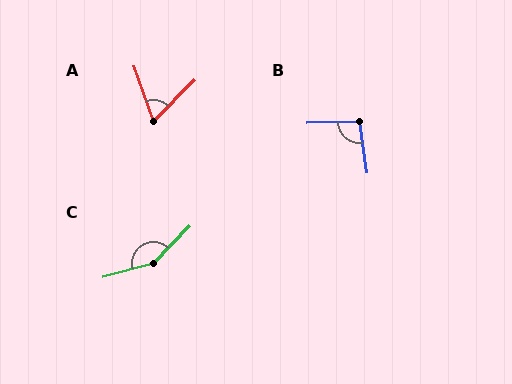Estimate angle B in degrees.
Approximately 97 degrees.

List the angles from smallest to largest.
A (64°), B (97°), C (149°).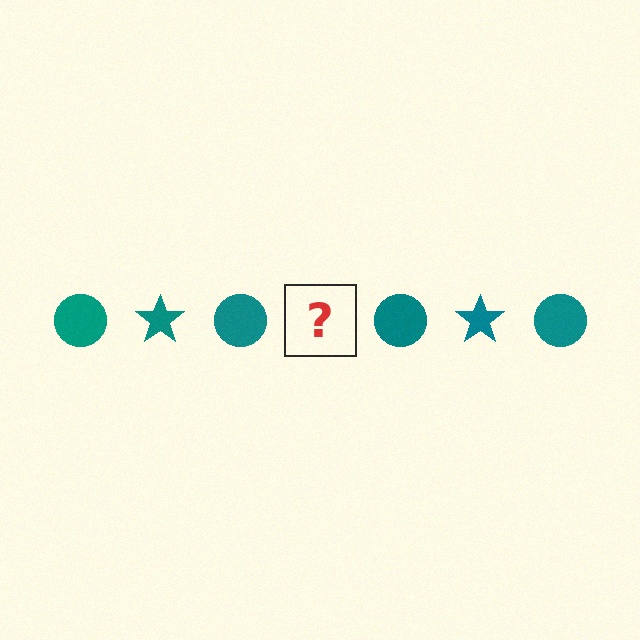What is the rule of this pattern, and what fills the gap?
The rule is that the pattern cycles through circle, star shapes in teal. The gap should be filled with a teal star.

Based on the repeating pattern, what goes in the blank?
The blank should be a teal star.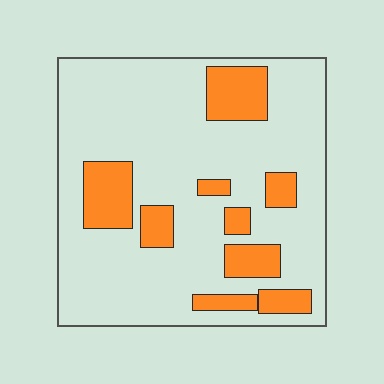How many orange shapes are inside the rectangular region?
9.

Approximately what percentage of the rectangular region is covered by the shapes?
Approximately 20%.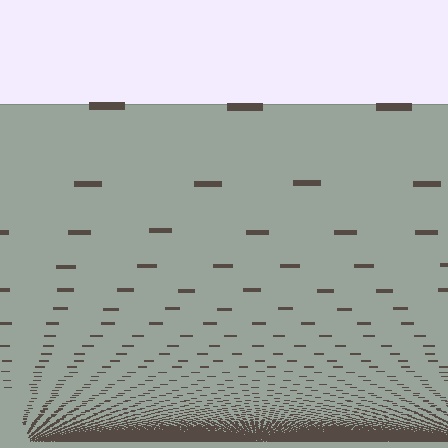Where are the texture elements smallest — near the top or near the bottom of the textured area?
Near the bottom.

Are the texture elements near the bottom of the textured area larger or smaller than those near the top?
Smaller. The gradient is inverted — elements near the bottom are smaller and denser.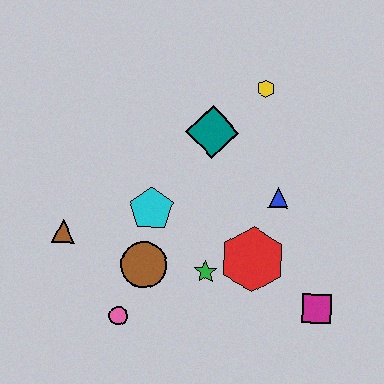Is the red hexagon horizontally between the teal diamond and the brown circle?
No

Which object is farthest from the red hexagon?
The brown triangle is farthest from the red hexagon.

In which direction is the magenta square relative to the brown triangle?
The magenta square is to the right of the brown triangle.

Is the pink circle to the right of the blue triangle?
No